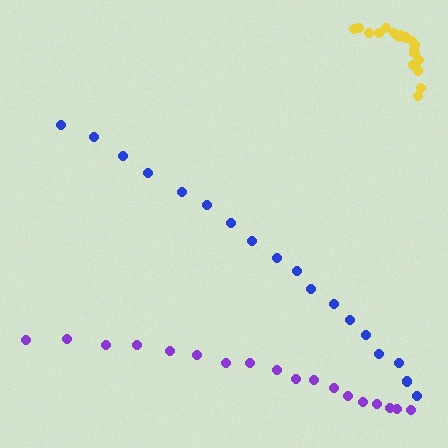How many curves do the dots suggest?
There are 3 distinct paths.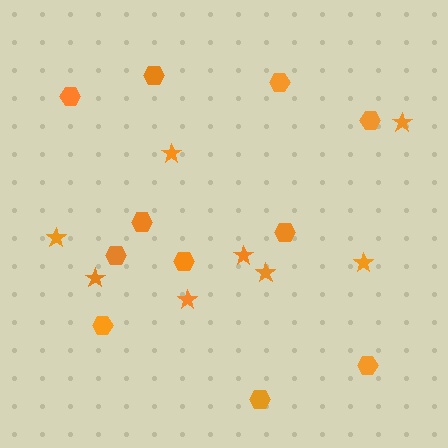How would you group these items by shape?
There are 2 groups: one group of hexagons (11) and one group of stars (8).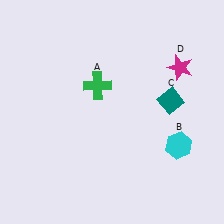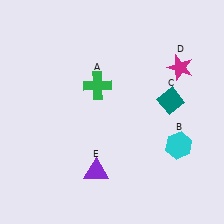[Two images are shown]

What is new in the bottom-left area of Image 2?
A purple triangle (E) was added in the bottom-left area of Image 2.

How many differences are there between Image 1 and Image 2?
There is 1 difference between the two images.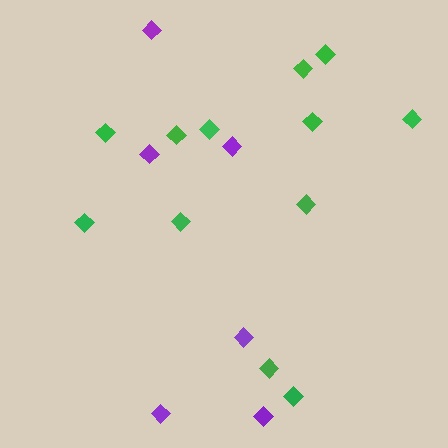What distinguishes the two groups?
There are 2 groups: one group of green diamonds (12) and one group of purple diamonds (6).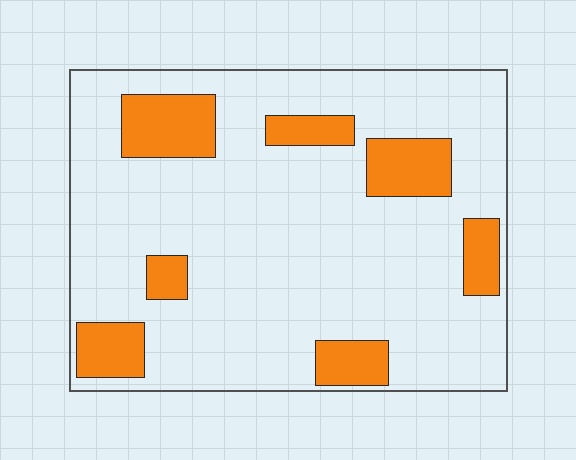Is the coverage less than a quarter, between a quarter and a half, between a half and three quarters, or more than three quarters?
Less than a quarter.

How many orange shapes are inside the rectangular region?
7.